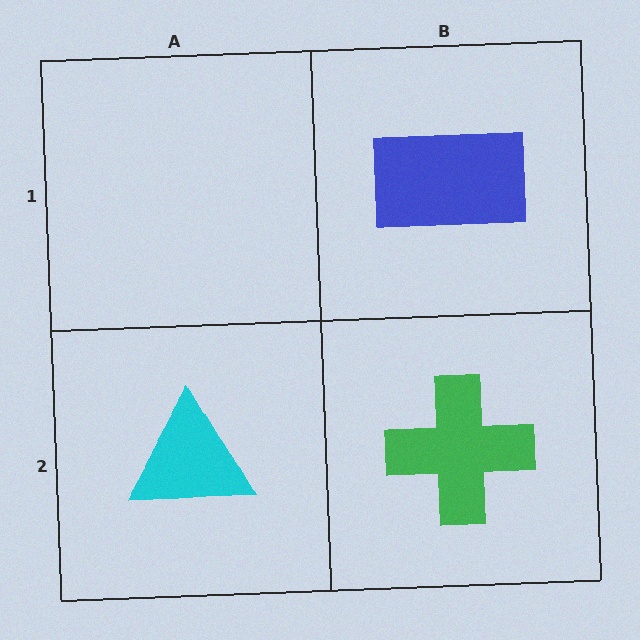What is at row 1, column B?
A blue rectangle.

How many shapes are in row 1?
1 shape.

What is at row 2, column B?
A green cross.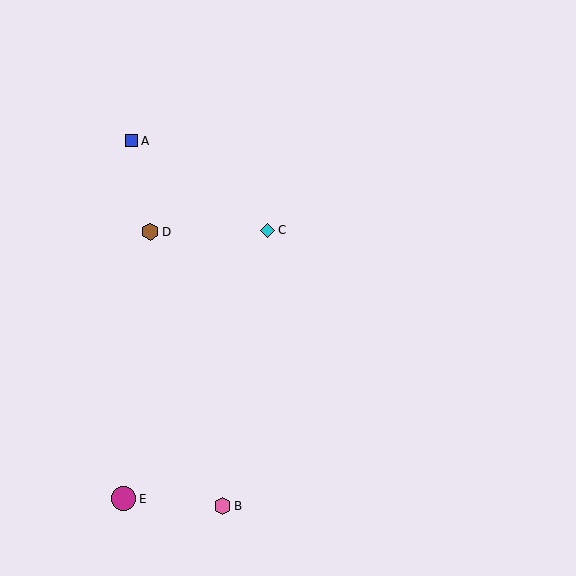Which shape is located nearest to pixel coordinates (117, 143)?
The blue square (labeled A) at (132, 141) is nearest to that location.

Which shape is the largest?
The magenta circle (labeled E) is the largest.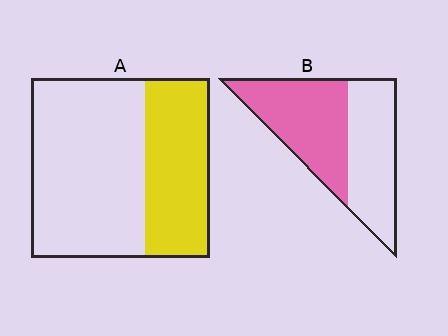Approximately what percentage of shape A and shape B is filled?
A is approximately 35% and B is approximately 55%.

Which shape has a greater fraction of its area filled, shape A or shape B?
Shape B.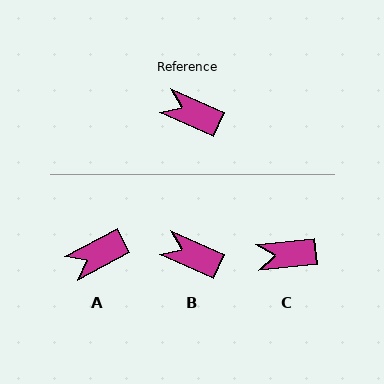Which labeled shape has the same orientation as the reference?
B.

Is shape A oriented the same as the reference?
No, it is off by about 52 degrees.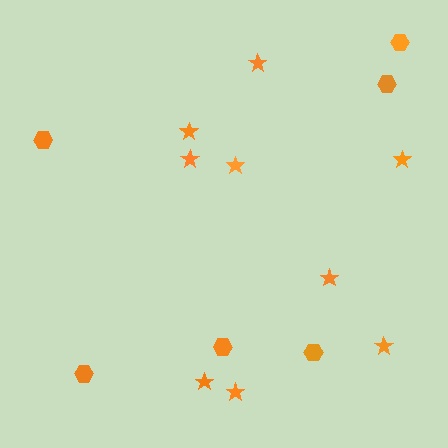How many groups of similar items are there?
There are 2 groups: one group of stars (9) and one group of hexagons (6).